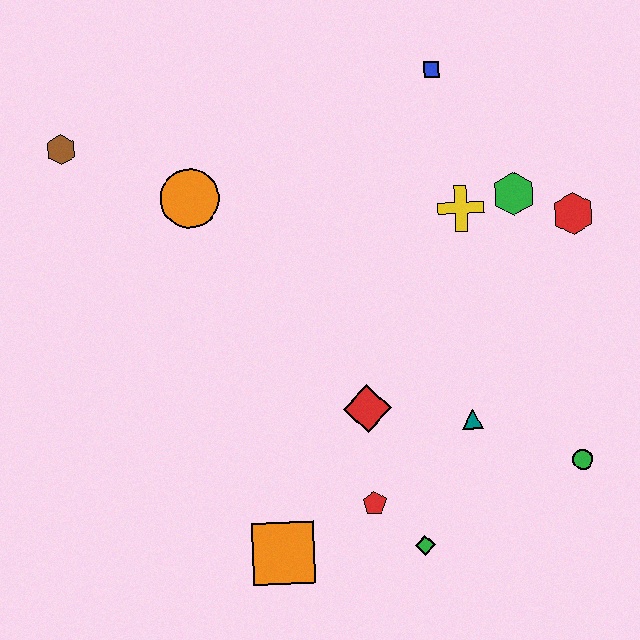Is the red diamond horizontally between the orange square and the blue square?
Yes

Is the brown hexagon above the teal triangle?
Yes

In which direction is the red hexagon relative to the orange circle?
The red hexagon is to the right of the orange circle.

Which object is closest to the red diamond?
The red pentagon is closest to the red diamond.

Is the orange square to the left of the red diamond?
Yes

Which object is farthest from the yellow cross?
The brown hexagon is farthest from the yellow cross.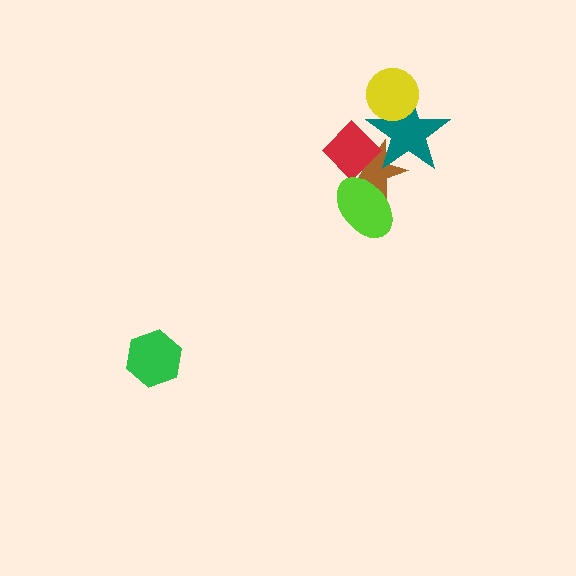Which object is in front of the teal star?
The yellow circle is in front of the teal star.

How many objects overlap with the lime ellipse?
1 object overlaps with the lime ellipse.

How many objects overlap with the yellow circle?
1 object overlaps with the yellow circle.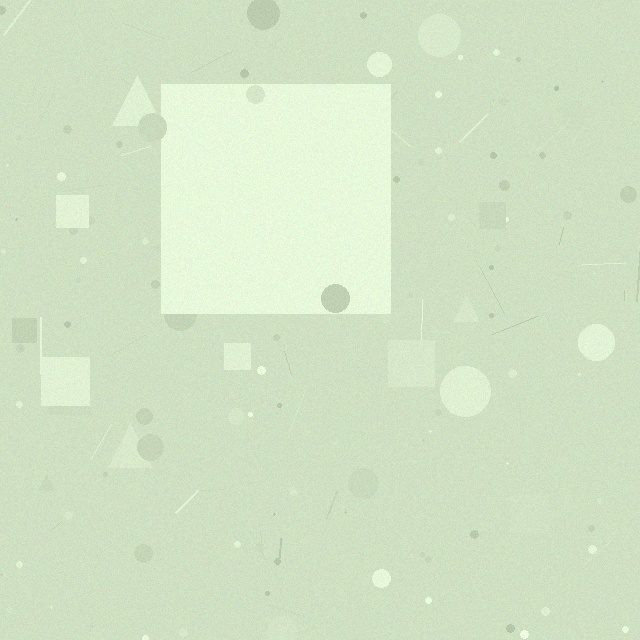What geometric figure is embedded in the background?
A square is embedded in the background.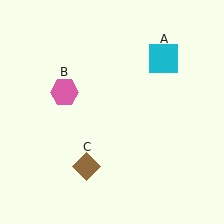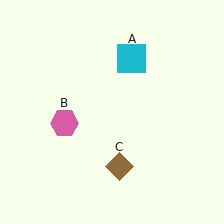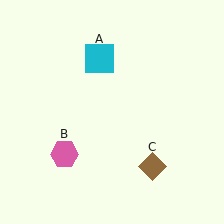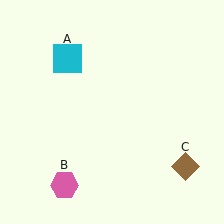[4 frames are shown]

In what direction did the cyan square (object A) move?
The cyan square (object A) moved left.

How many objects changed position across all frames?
3 objects changed position: cyan square (object A), pink hexagon (object B), brown diamond (object C).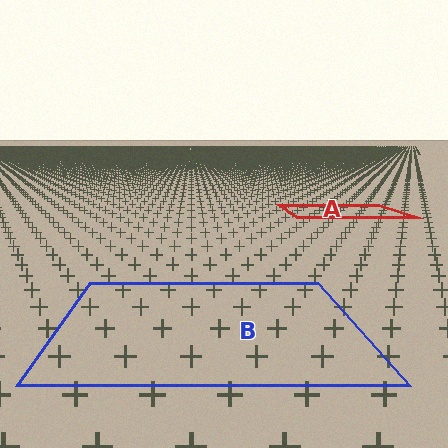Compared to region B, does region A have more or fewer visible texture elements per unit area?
Region A has more texture elements per unit area — they are packed more densely because it is farther away.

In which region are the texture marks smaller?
The texture marks are smaller in region A, because it is farther away.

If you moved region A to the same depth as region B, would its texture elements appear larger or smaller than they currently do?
They would appear larger. At a closer depth, the same texture elements are projected at a bigger on-screen size.